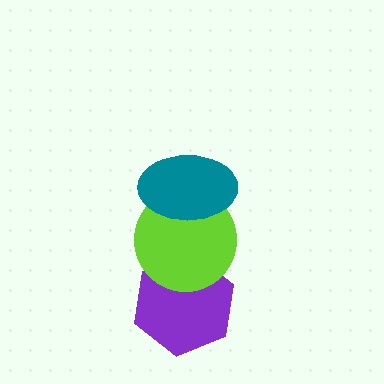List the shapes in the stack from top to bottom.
From top to bottom: the teal ellipse, the lime circle, the purple hexagon.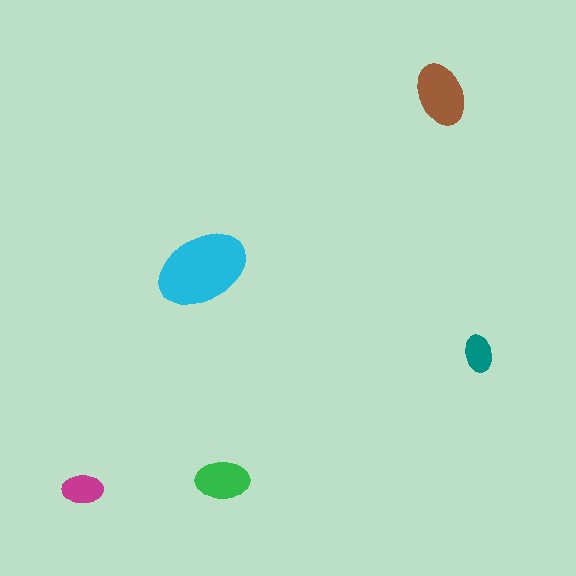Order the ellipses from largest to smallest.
the cyan one, the brown one, the green one, the magenta one, the teal one.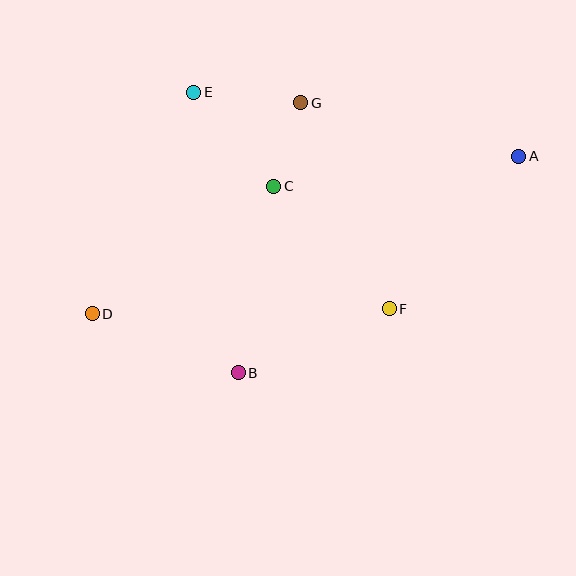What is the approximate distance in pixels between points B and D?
The distance between B and D is approximately 157 pixels.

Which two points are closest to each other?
Points C and G are closest to each other.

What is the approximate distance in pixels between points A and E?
The distance between A and E is approximately 331 pixels.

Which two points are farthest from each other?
Points A and D are farthest from each other.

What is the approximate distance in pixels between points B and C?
The distance between B and C is approximately 190 pixels.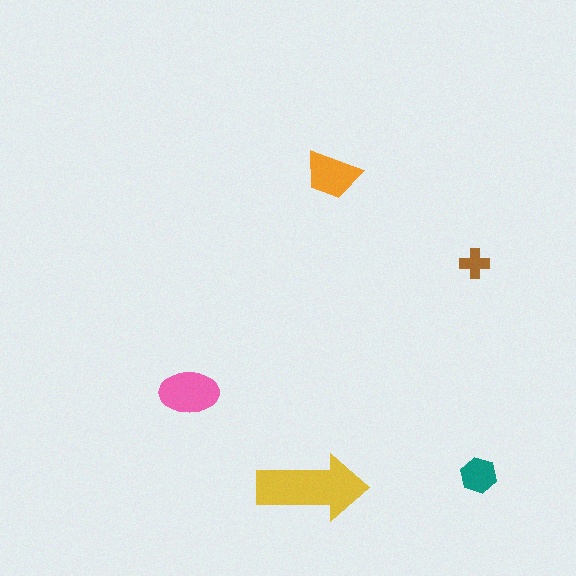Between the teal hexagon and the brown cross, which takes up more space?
The teal hexagon.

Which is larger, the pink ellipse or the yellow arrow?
The yellow arrow.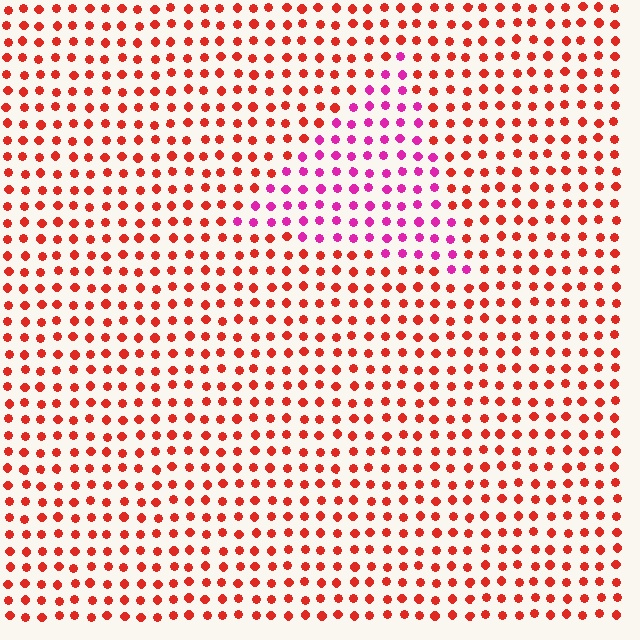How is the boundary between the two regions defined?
The boundary is defined purely by a slight shift in hue (about 47 degrees). Spacing, size, and orientation are identical on both sides.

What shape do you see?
I see a triangle.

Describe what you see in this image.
The image is filled with small red elements in a uniform arrangement. A triangle-shaped region is visible where the elements are tinted to a slightly different hue, forming a subtle color boundary.